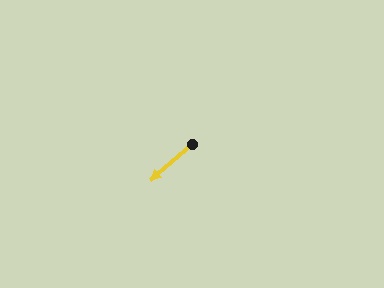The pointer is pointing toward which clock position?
Roughly 8 o'clock.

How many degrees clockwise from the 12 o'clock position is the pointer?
Approximately 229 degrees.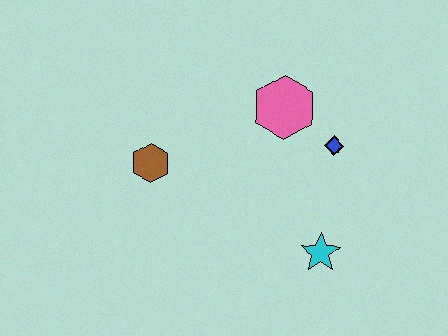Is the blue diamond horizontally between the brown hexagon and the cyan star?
No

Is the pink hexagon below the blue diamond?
No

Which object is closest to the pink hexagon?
The blue diamond is closest to the pink hexagon.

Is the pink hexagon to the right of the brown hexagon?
Yes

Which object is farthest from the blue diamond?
The brown hexagon is farthest from the blue diamond.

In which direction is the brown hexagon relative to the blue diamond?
The brown hexagon is to the left of the blue diamond.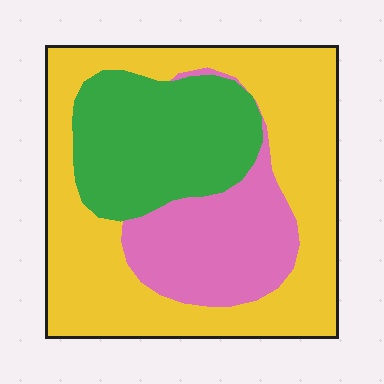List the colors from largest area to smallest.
From largest to smallest: yellow, green, pink.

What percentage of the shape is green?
Green takes up about one quarter (1/4) of the shape.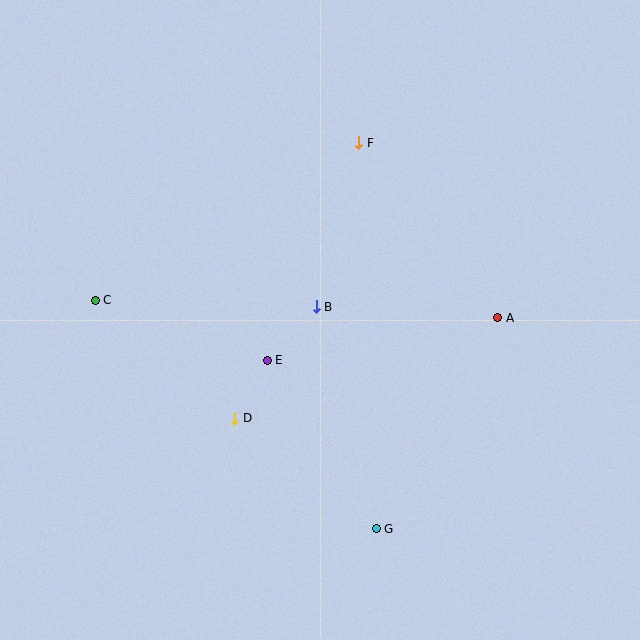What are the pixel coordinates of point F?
Point F is at (359, 143).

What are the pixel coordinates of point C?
Point C is at (96, 300).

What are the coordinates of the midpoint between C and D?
The midpoint between C and D is at (165, 359).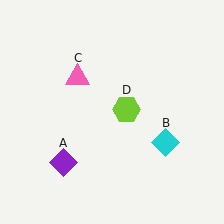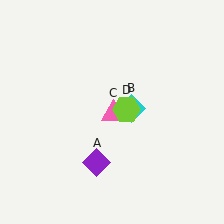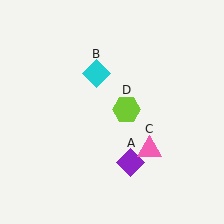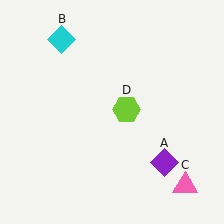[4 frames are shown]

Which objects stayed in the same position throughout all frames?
Lime hexagon (object D) remained stationary.